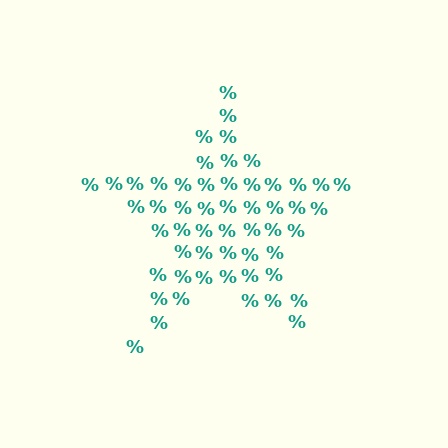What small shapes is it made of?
It is made of small percent signs.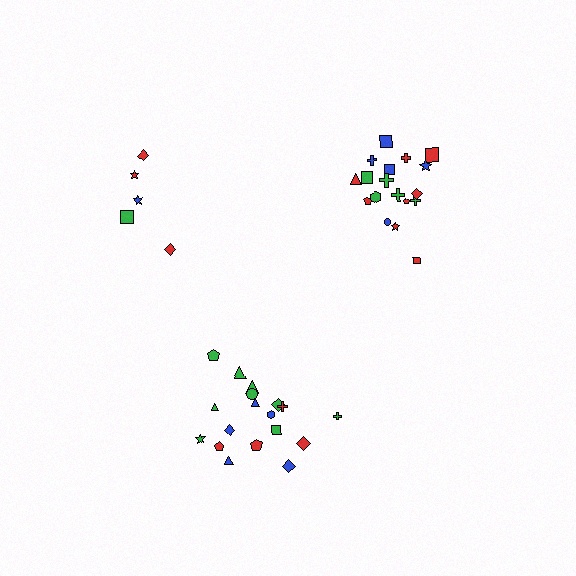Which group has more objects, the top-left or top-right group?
The top-right group.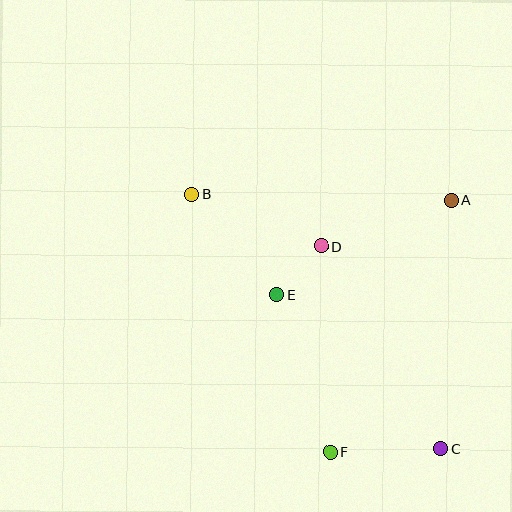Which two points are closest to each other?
Points D and E are closest to each other.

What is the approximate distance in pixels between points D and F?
The distance between D and F is approximately 206 pixels.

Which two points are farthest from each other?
Points B and C are farthest from each other.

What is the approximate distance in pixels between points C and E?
The distance between C and E is approximately 225 pixels.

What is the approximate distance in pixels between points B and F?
The distance between B and F is approximately 292 pixels.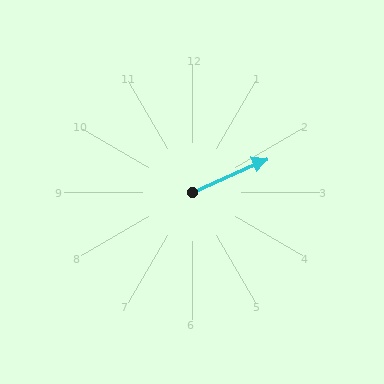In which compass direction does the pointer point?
Northeast.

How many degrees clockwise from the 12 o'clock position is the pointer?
Approximately 66 degrees.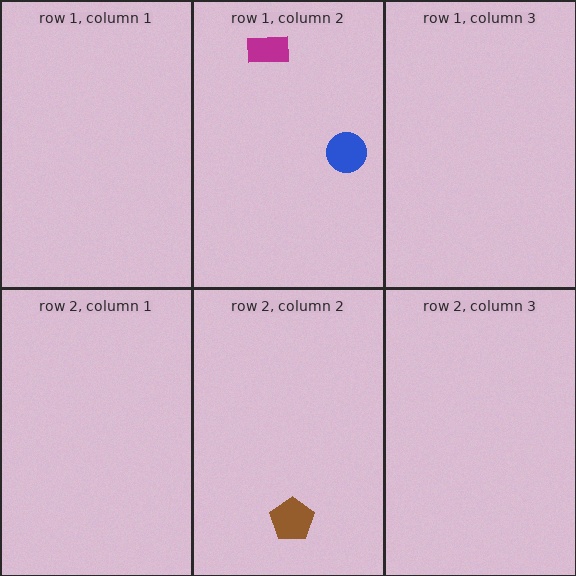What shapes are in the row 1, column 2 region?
The magenta rectangle, the blue circle.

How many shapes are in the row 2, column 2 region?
1.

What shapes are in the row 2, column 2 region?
The brown pentagon.